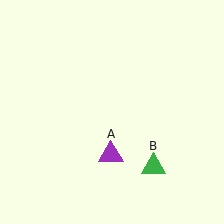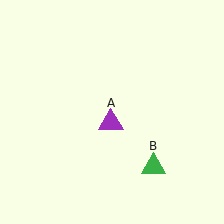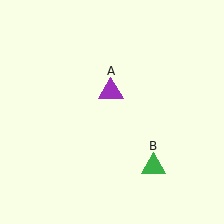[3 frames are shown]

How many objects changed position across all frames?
1 object changed position: purple triangle (object A).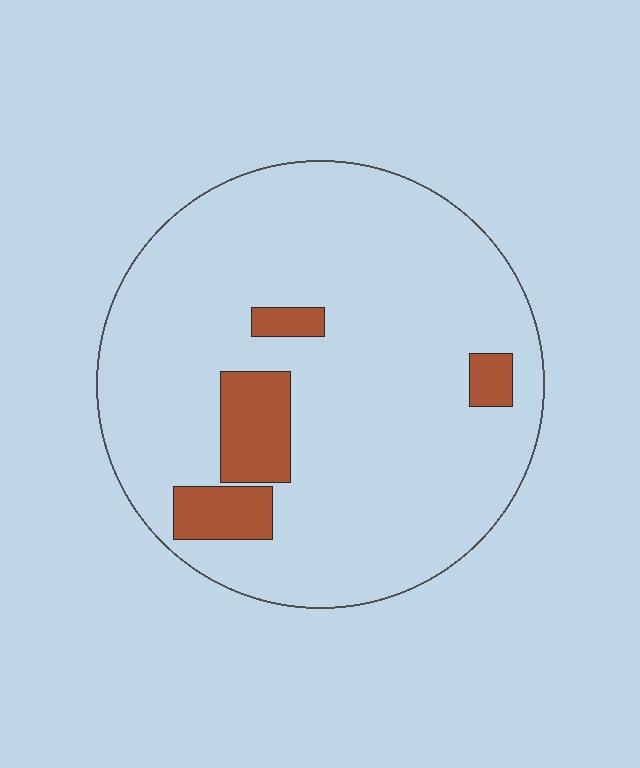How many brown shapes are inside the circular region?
4.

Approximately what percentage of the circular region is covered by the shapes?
Approximately 10%.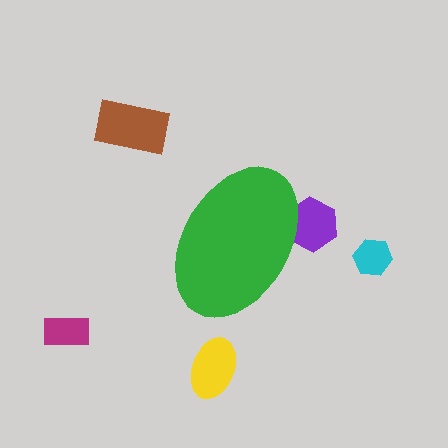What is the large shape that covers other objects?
A green ellipse.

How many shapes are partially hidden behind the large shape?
1 shape is partially hidden.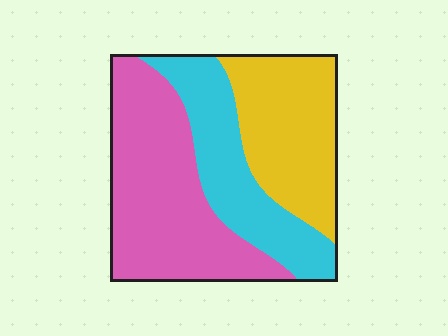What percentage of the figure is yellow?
Yellow covers roughly 30% of the figure.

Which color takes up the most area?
Pink, at roughly 45%.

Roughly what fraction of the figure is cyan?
Cyan takes up between a sixth and a third of the figure.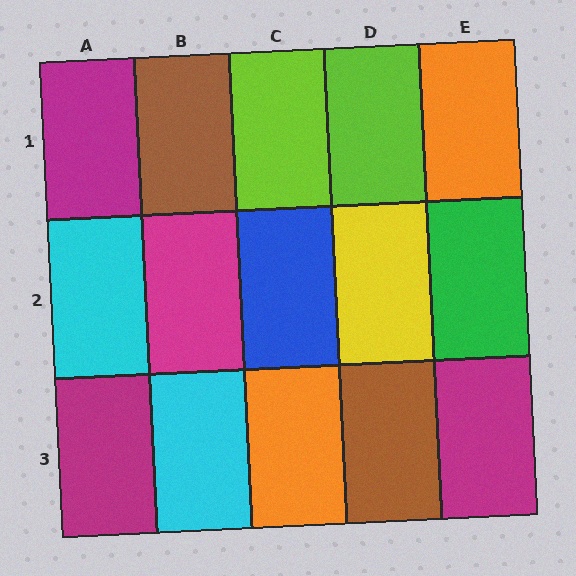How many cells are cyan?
2 cells are cyan.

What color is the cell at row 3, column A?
Magenta.